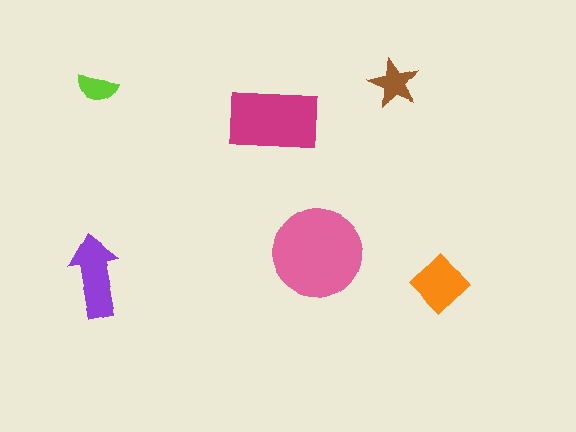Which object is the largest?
The pink circle.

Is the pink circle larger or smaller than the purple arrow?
Larger.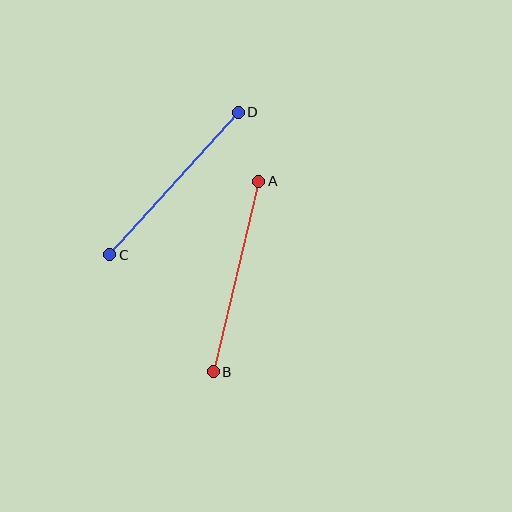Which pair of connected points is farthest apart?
Points A and B are farthest apart.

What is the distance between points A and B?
The distance is approximately 196 pixels.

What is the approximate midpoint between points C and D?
The midpoint is at approximately (174, 183) pixels.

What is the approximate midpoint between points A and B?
The midpoint is at approximately (236, 276) pixels.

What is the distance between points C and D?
The distance is approximately 192 pixels.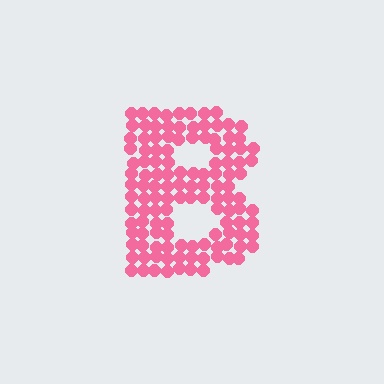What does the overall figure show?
The overall figure shows the letter B.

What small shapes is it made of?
It is made of small circles.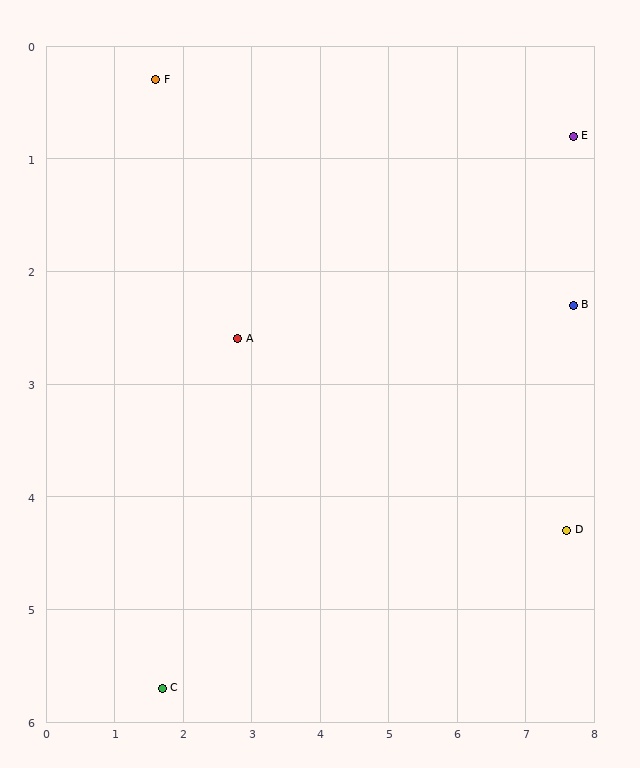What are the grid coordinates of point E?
Point E is at approximately (7.7, 0.8).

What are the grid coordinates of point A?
Point A is at approximately (2.8, 2.6).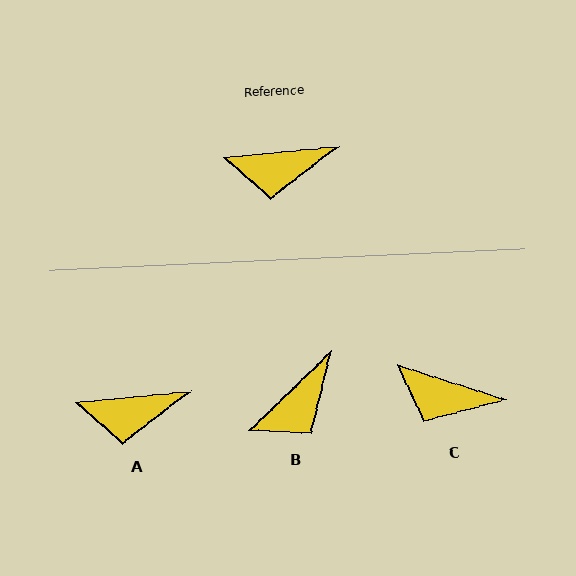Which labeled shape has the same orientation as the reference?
A.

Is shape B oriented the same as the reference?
No, it is off by about 39 degrees.